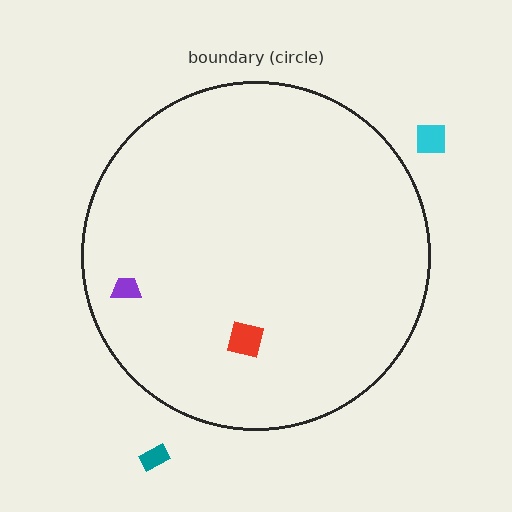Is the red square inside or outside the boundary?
Inside.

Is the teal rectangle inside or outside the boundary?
Outside.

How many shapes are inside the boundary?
2 inside, 2 outside.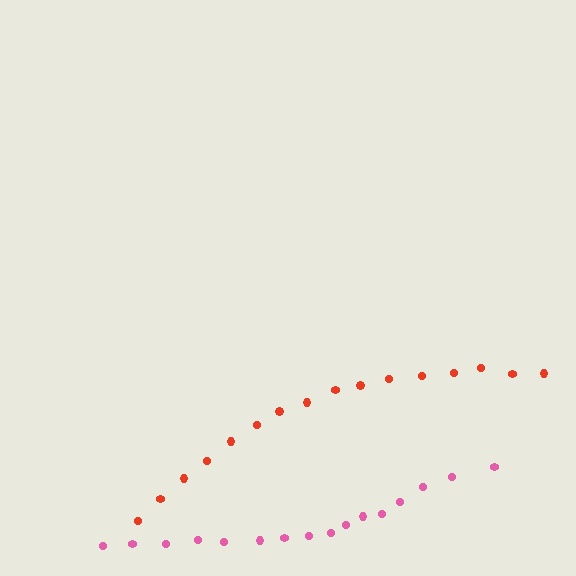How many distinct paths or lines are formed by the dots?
There are 2 distinct paths.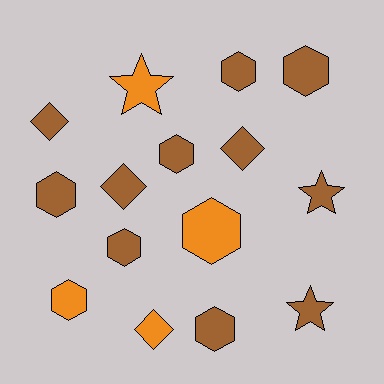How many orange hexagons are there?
There are 2 orange hexagons.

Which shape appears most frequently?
Hexagon, with 8 objects.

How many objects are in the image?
There are 15 objects.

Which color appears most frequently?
Brown, with 11 objects.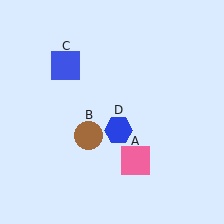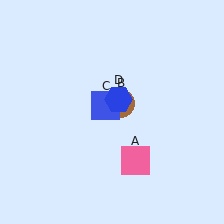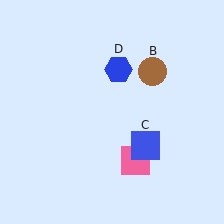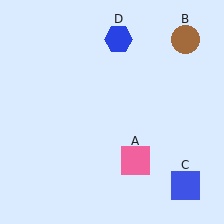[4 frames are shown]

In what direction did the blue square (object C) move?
The blue square (object C) moved down and to the right.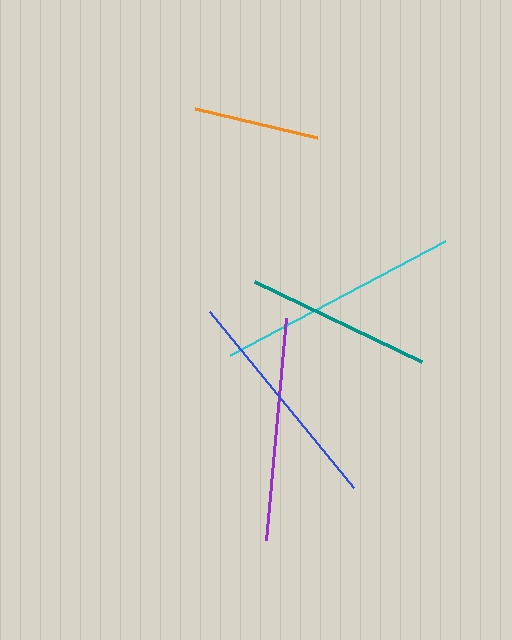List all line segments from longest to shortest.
From longest to shortest: cyan, blue, purple, teal, orange.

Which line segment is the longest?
The cyan line is the longest at approximately 243 pixels.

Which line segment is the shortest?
The orange line is the shortest at approximately 125 pixels.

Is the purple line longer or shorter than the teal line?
The purple line is longer than the teal line.